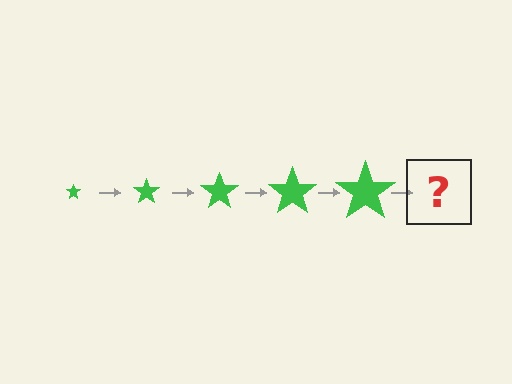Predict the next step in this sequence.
The next step is a green star, larger than the previous one.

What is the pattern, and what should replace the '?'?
The pattern is that the star gets progressively larger each step. The '?' should be a green star, larger than the previous one.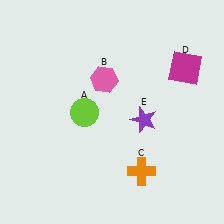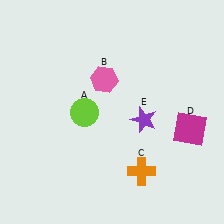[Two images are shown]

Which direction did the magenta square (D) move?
The magenta square (D) moved down.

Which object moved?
The magenta square (D) moved down.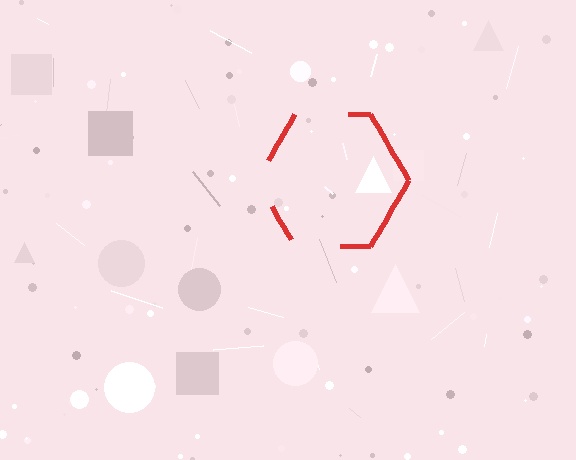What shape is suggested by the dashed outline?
The dashed outline suggests a hexagon.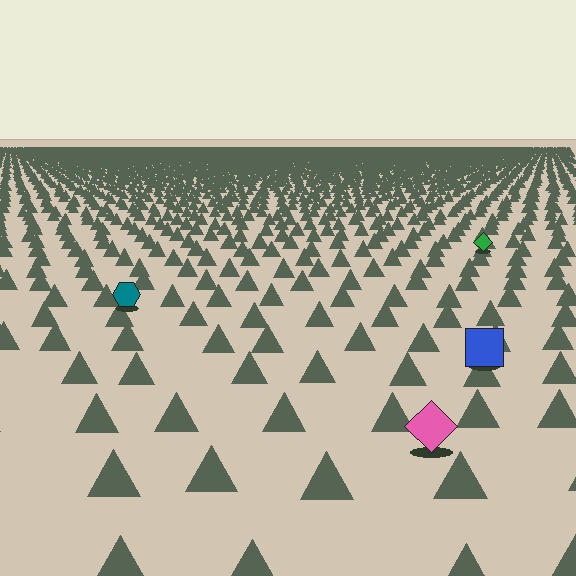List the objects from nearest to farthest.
From nearest to farthest: the pink diamond, the blue square, the teal hexagon, the green diamond.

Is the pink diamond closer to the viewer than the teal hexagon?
Yes. The pink diamond is closer — you can tell from the texture gradient: the ground texture is coarser near it.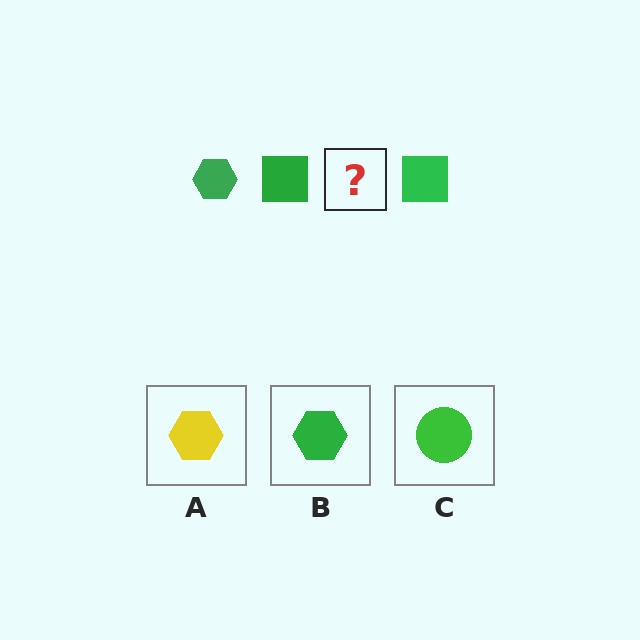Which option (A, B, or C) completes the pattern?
B.